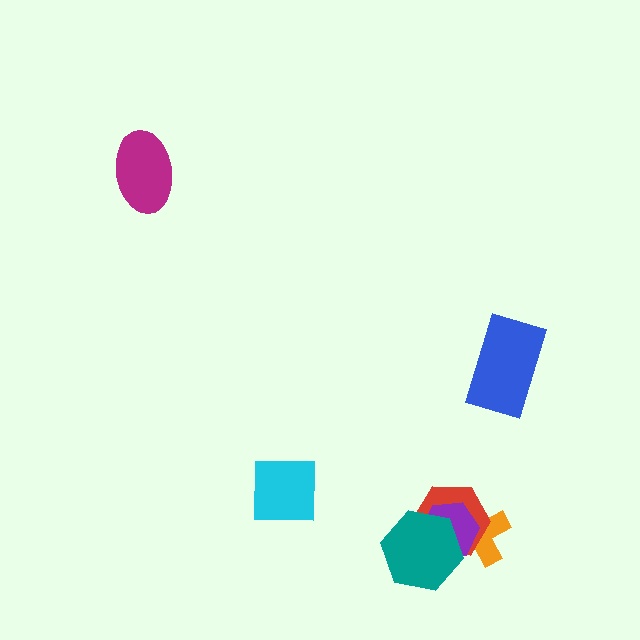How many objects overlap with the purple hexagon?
3 objects overlap with the purple hexagon.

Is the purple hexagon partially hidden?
Yes, it is partially covered by another shape.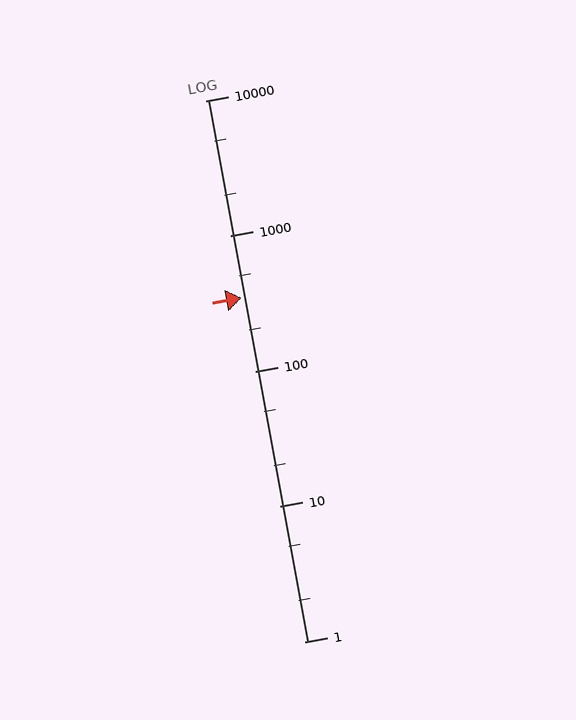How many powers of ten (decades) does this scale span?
The scale spans 4 decades, from 1 to 10000.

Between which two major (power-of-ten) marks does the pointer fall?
The pointer is between 100 and 1000.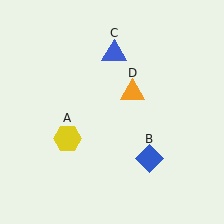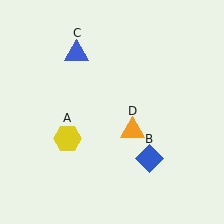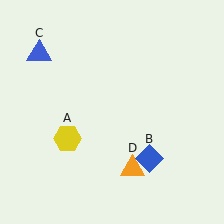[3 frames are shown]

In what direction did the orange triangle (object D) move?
The orange triangle (object D) moved down.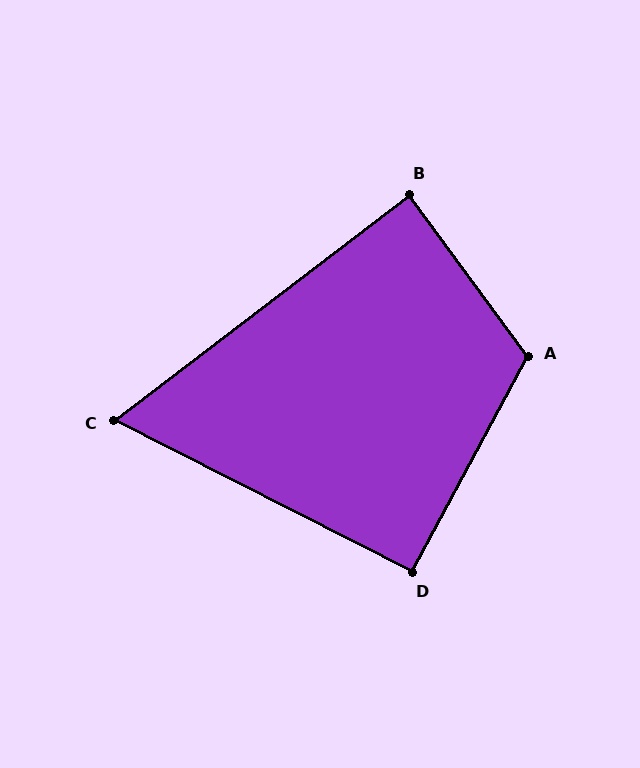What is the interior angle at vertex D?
Approximately 91 degrees (approximately right).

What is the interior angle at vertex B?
Approximately 89 degrees (approximately right).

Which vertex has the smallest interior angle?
C, at approximately 64 degrees.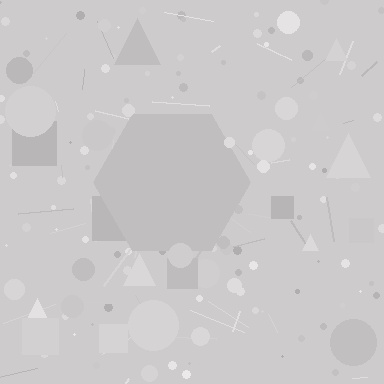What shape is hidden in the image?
A hexagon is hidden in the image.